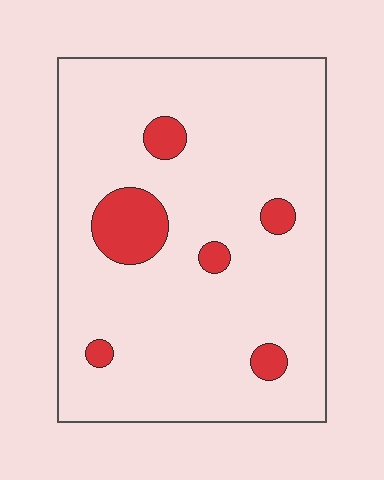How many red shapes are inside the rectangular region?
6.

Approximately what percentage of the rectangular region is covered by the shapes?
Approximately 10%.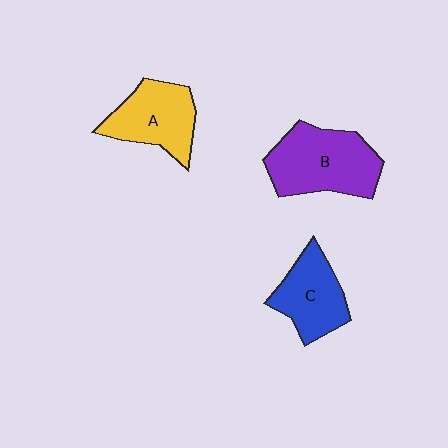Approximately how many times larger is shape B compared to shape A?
Approximately 1.3 times.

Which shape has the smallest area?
Shape C (blue).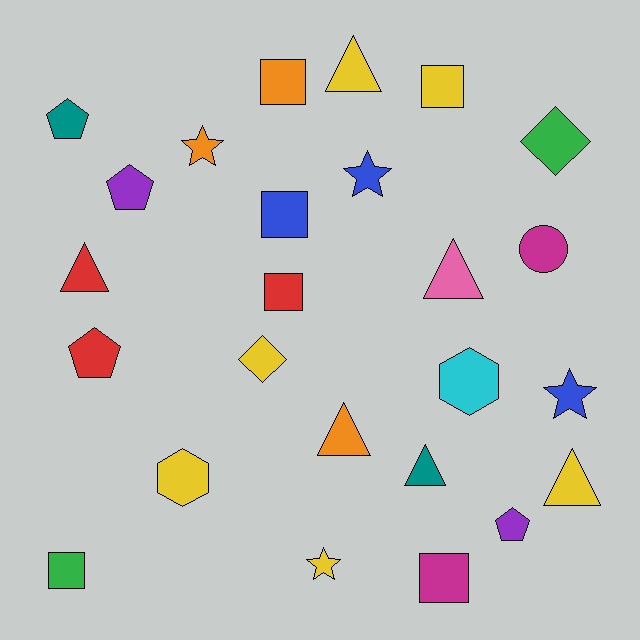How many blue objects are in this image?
There are 3 blue objects.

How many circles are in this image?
There is 1 circle.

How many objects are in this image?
There are 25 objects.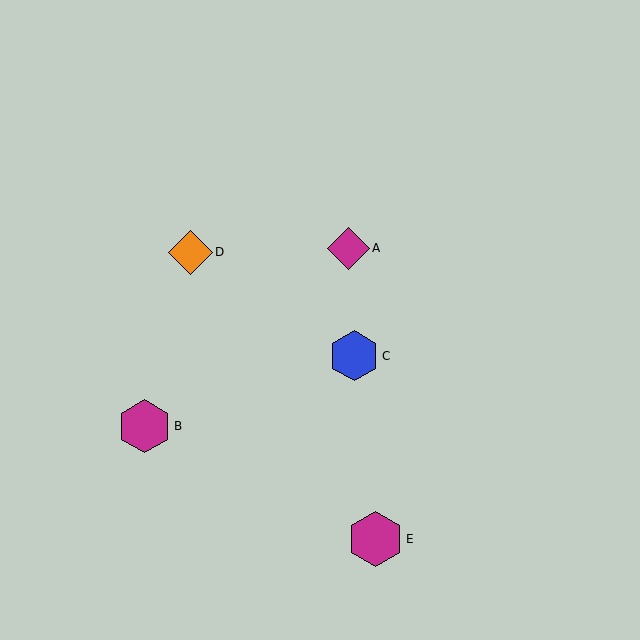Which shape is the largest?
The magenta hexagon (labeled E) is the largest.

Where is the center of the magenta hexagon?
The center of the magenta hexagon is at (375, 539).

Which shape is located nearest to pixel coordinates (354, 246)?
The magenta diamond (labeled A) at (348, 248) is nearest to that location.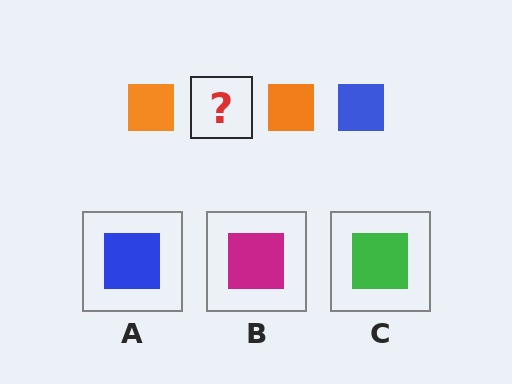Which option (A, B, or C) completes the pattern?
A.